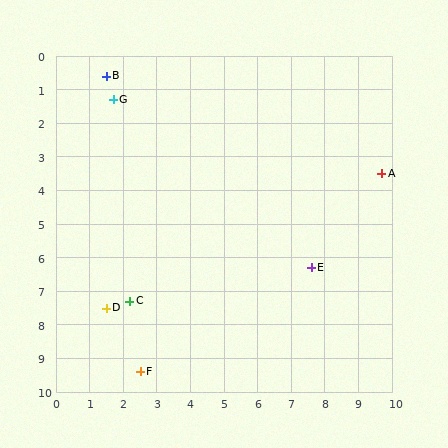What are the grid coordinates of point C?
Point C is at approximately (2.2, 7.3).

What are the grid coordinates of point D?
Point D is at approximately (1.5, 7.5).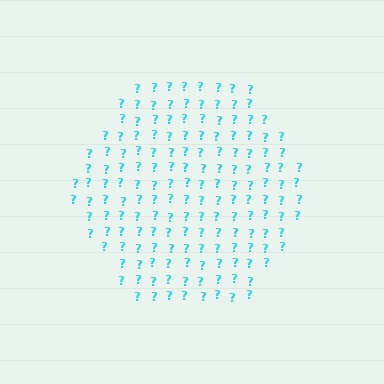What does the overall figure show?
The overall figure shows a hexagon.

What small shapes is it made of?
It is made of small question marks.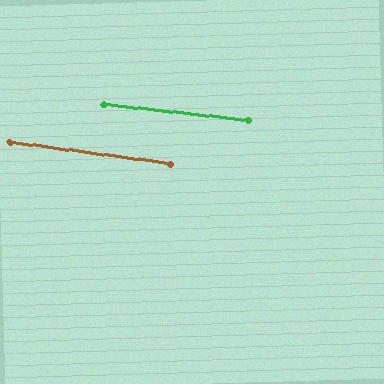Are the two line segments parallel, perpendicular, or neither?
Parallel — their directions differ by only 1.6°.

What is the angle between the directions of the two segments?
Approximately 2 degrees.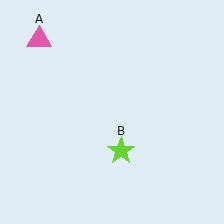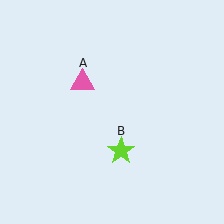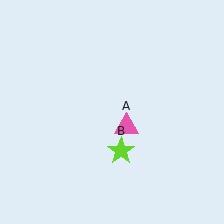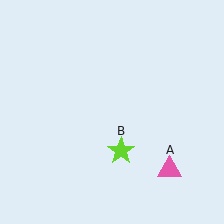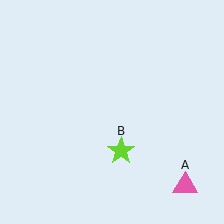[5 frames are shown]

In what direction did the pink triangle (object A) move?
The pink triangle (object A) moved down and to the right.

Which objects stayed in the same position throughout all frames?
Lime star (object B) remained stationary.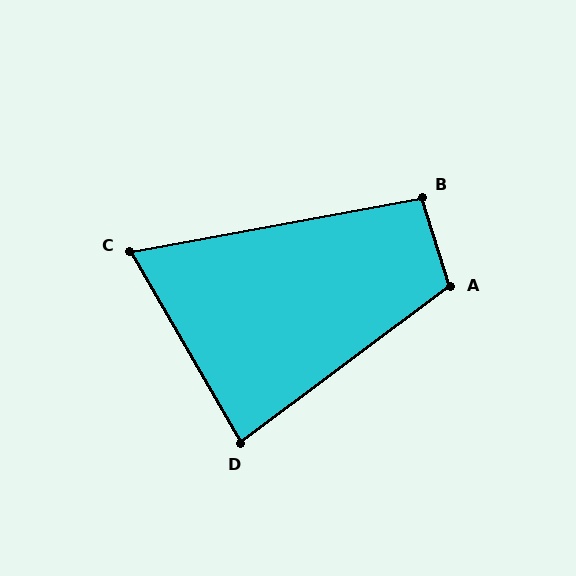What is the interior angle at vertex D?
Approximately 83 degrees (acute).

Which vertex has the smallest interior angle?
C, at approximately 70 degrees.